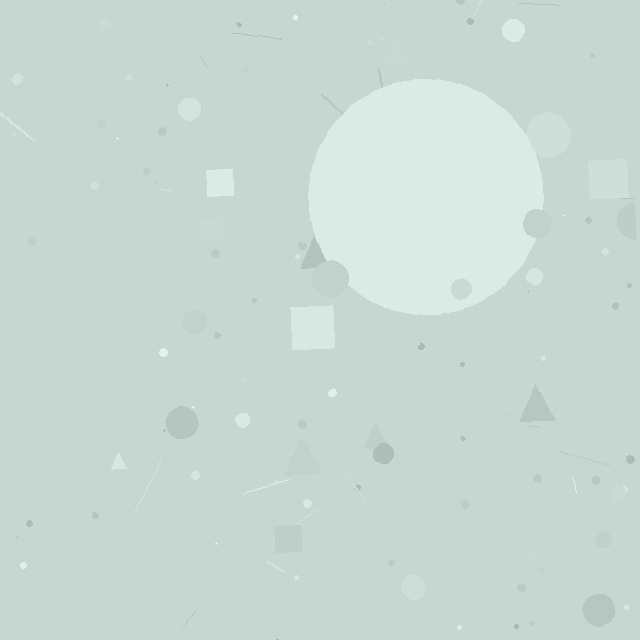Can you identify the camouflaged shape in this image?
The camouflaged shape is a circle.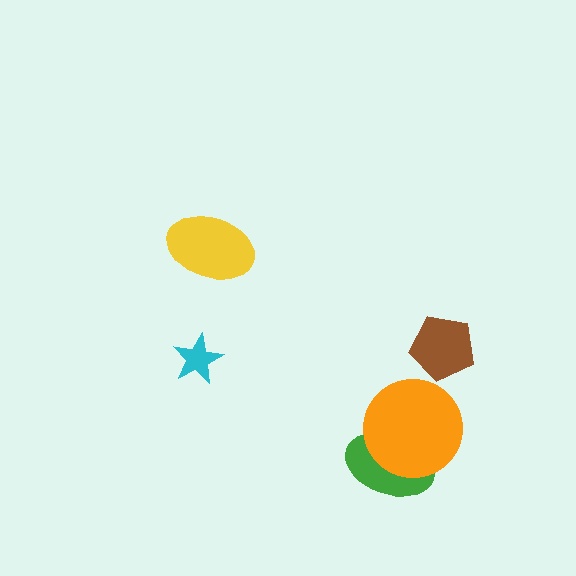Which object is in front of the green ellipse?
The orange circle is in front of the green ellipse.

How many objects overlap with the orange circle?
1 object overlaps with the orange circle.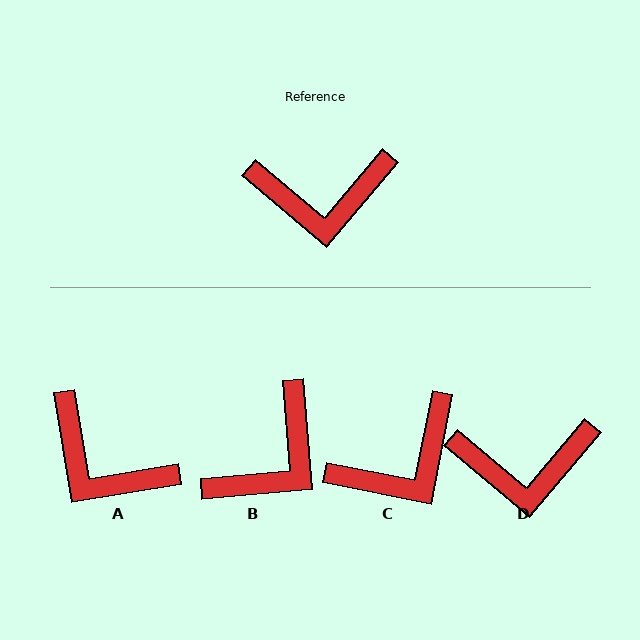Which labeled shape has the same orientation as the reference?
D.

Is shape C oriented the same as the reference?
No, it is off by about 29 degrees.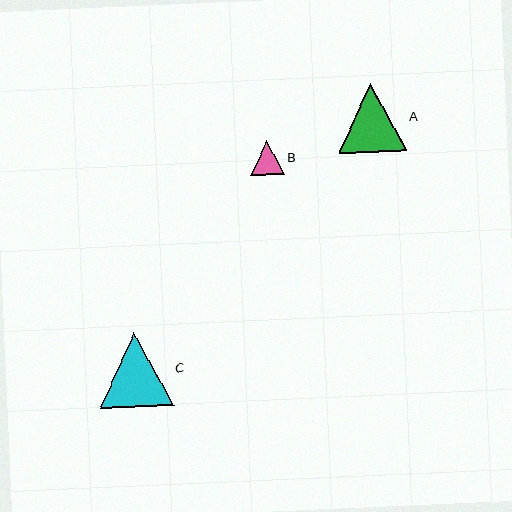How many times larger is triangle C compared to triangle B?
Triangle C is approximately 2.2 times the size of triangle B.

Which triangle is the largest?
Triangle C is the largest with a size of approximately 74 pixels.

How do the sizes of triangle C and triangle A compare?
Triangle C and triangle A are approximately the same size.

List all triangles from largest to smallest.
From largest to smallest: C, A, B.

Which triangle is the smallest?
Triangle B is the smallest with a size of approximately 34 pixels.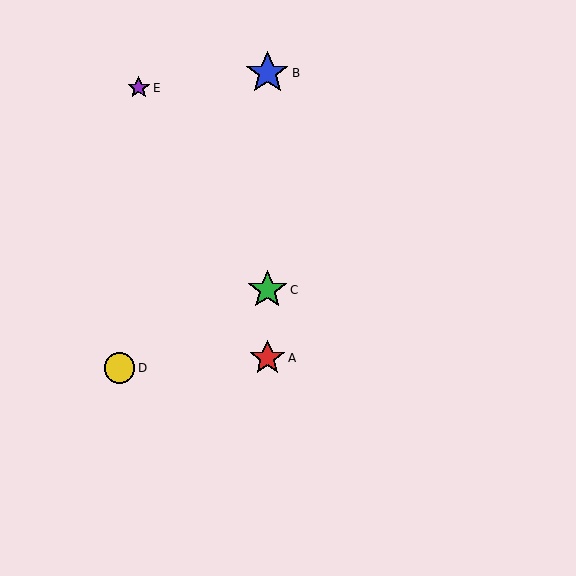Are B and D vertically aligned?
No, B is at x≈267 and D is at x≈120.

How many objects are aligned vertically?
3 objects (A, B, C) are aligned vertically.